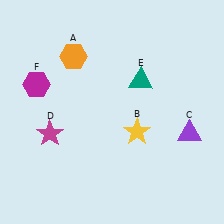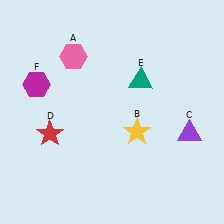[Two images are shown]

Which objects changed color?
A changed from orange to pink. D changed from magenta to red.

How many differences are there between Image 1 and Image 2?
There are 2 differences between the two images.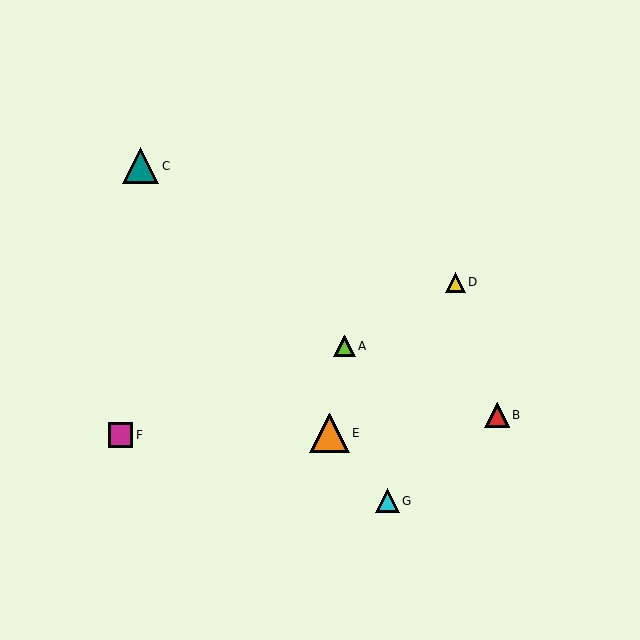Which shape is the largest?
The orange triangle (labeled E) is the largest.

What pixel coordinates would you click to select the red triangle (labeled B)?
Click at (497, 415) to select the red triangle B.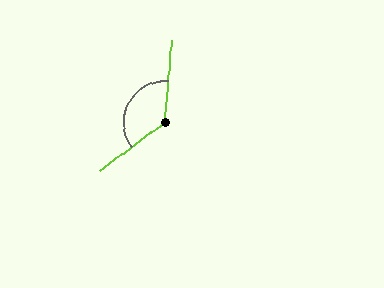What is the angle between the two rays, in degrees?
Approximately 131 degrees.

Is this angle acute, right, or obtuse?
It is obtuse.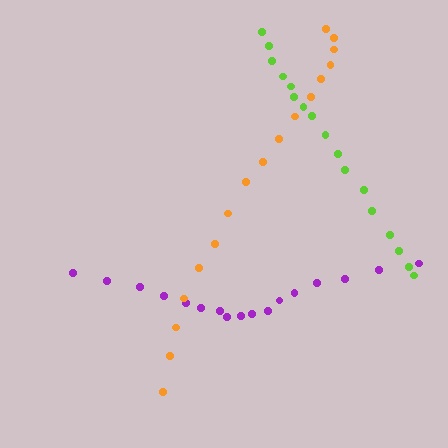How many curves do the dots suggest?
There are 3 distinct paths.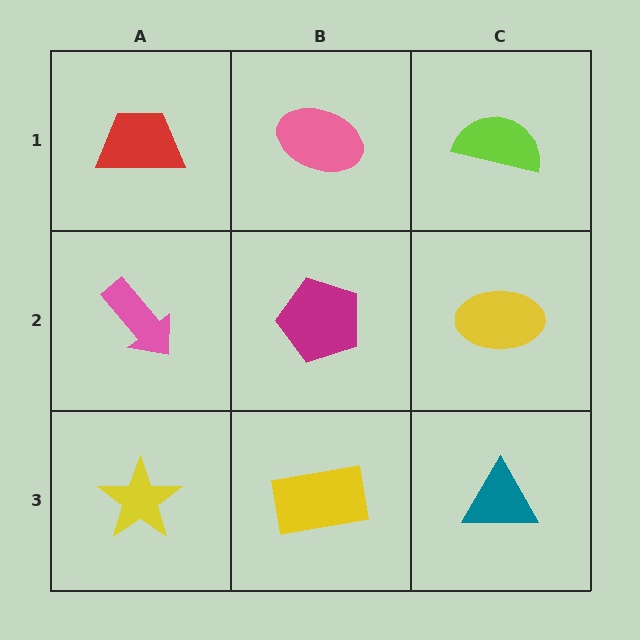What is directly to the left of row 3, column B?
A yellow star.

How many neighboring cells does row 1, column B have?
3.